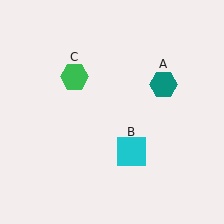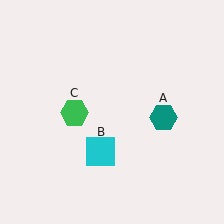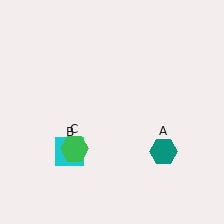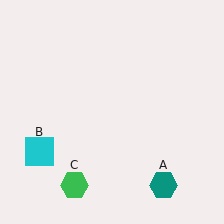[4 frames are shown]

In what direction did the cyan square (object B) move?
The cyan square (object B) moved left.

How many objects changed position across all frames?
3 objects changed position: teal hexagon (object A), cyan square (object B), green hexagon (object C).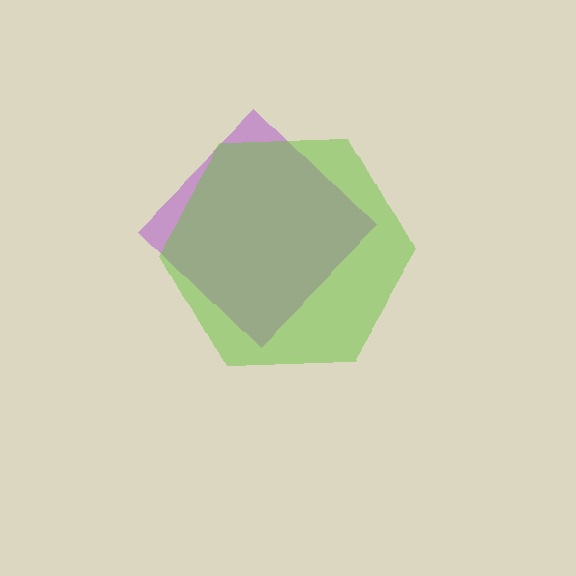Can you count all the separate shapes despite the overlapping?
Yes, there are 2 separate shapes.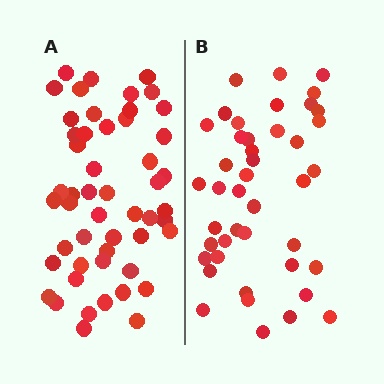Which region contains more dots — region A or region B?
Region A (the left region) has more dots.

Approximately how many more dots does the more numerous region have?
Region A has roughly 8 or so more dots than region B.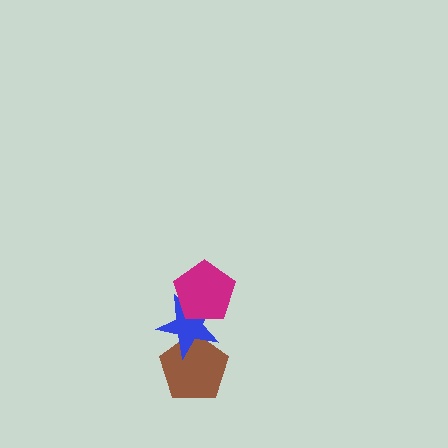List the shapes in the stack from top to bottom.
From top to bottom: the magenta pentagon, the blue star, the brown pentagon.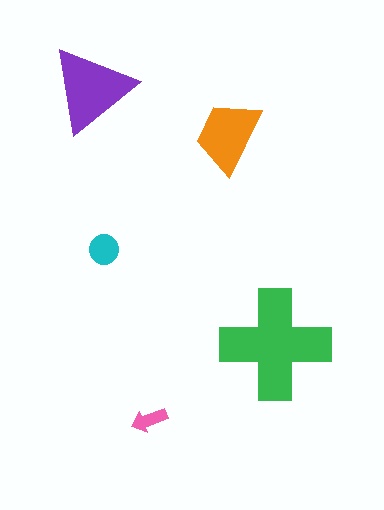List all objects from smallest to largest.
The pink arrow, the cyan circle, the orange trapezoid, the purple triangle, the green cross.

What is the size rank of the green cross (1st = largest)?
1st.